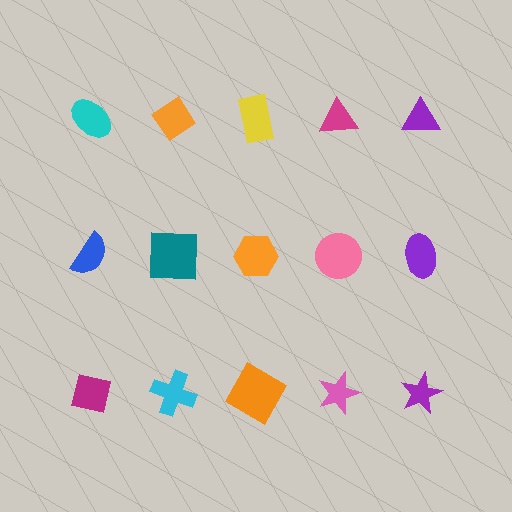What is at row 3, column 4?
A pink star.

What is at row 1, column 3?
A yellow rectangle.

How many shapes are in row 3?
5 shapes.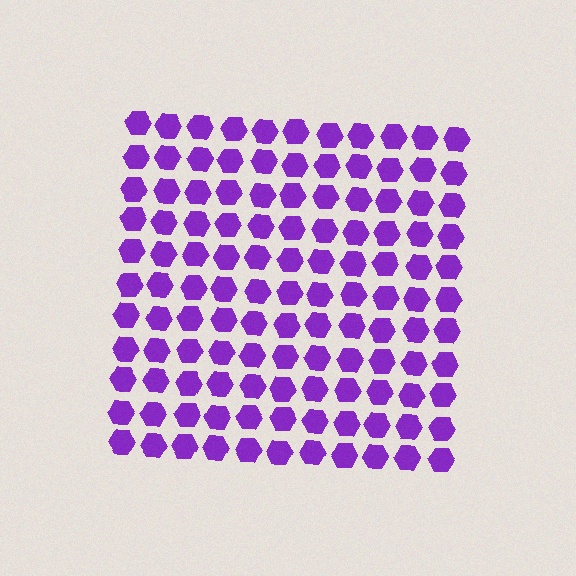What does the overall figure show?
The overall figure shows a square.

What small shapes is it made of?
It is made of small hexagons.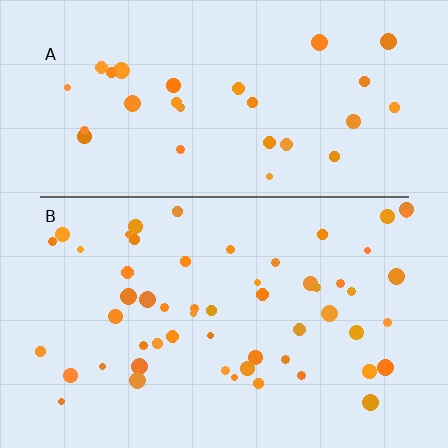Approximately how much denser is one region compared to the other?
Approximately 1.8× — region B over region A.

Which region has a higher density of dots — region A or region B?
B (the bottom).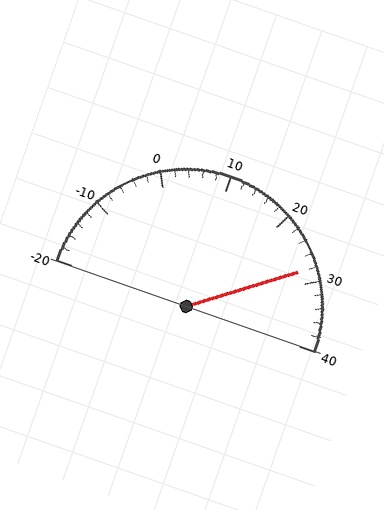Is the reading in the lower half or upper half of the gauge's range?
The reading is in the upper half of the range (-20 to 40).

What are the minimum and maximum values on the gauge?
The gauge ranges from -20 to 40.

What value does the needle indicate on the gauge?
The needle indicates approximately 28.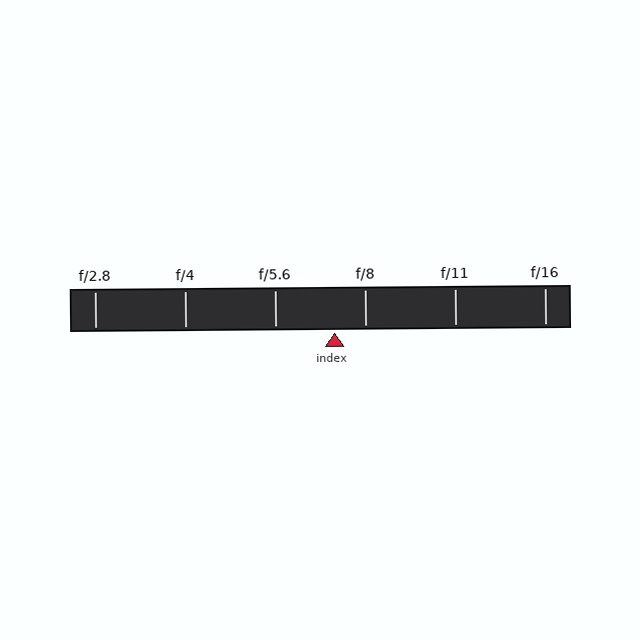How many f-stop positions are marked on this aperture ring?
There are 6 f-stop positions marked.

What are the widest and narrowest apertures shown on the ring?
The widest aperture shown is f/2.8 and the narrowest is f/16.